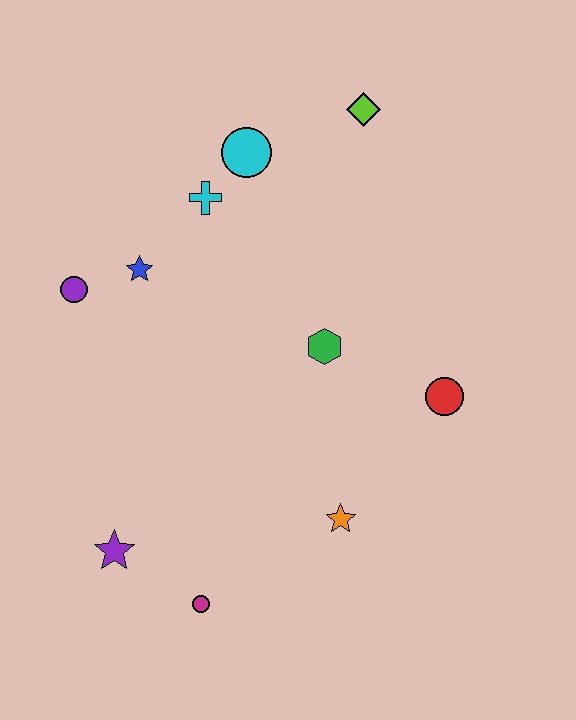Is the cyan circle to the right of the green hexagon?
No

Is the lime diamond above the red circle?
Yes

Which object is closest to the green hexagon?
The red circle is closest to the green hexagon.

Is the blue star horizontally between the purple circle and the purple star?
No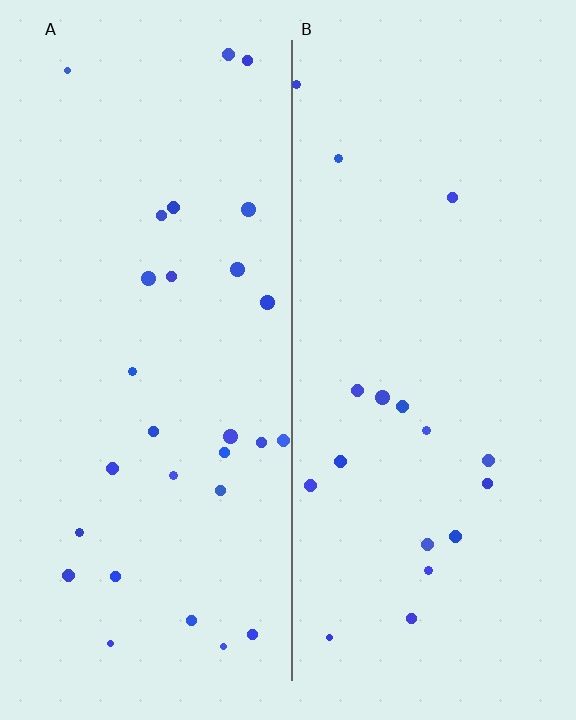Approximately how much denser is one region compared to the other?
Approximately 1.6× — region A over region B.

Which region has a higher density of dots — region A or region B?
A (the left).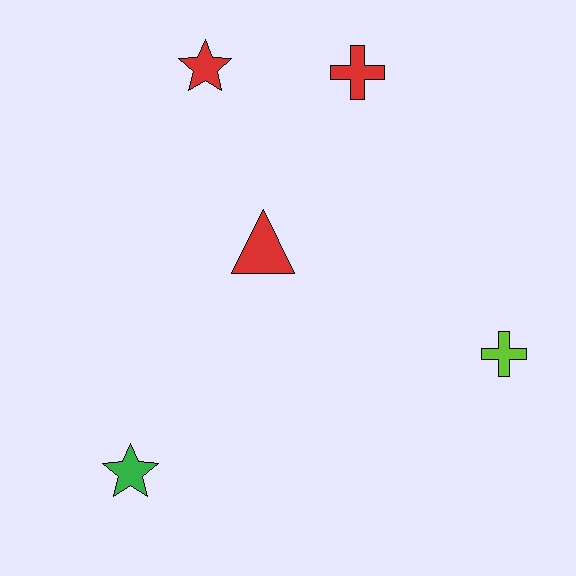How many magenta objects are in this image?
There are no magenta objects.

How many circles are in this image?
There are no circles.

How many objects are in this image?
There are 5 objects.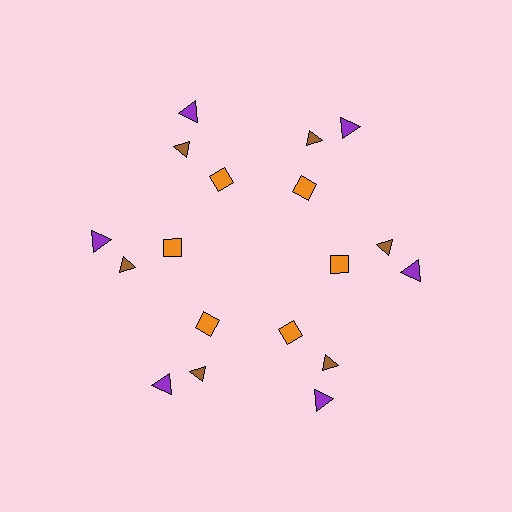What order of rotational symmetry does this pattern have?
This pattern has 6-fold rotational symmetry.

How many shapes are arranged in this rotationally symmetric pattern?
There are 18 shapes, arranged in 6 groups of 3.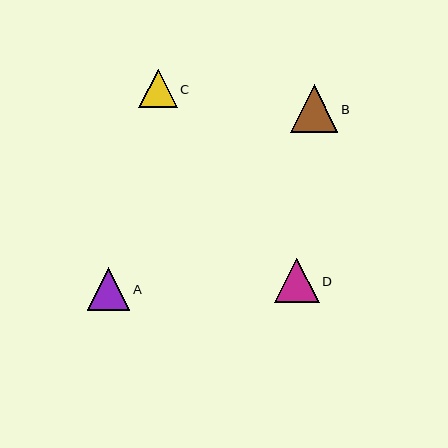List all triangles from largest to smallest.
From largest to smallest: B, D, A, C.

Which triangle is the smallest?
Triangle C is the smallest with a size of approximately 38 pixels.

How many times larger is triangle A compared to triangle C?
Triangle A is approximately 1.1 times the size of triangle C.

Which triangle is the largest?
Triangle B is the largest with a size of approximately 47 pixels.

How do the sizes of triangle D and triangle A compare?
Triangle D and triangle A are approximately the same size.